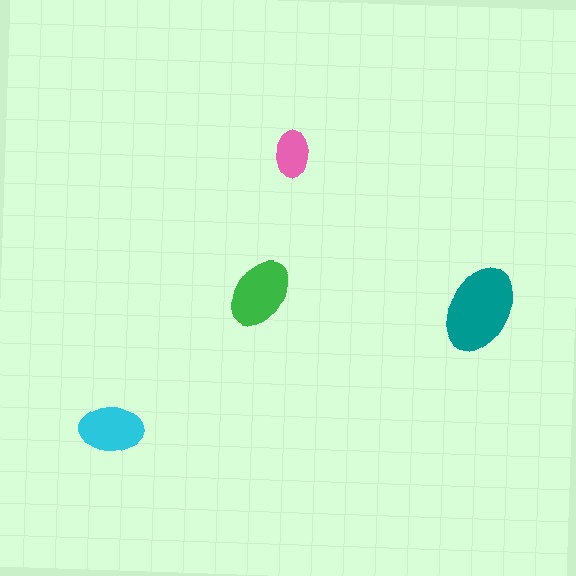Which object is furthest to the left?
The cyan ellipse is leftmost.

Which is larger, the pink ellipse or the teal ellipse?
The teal one.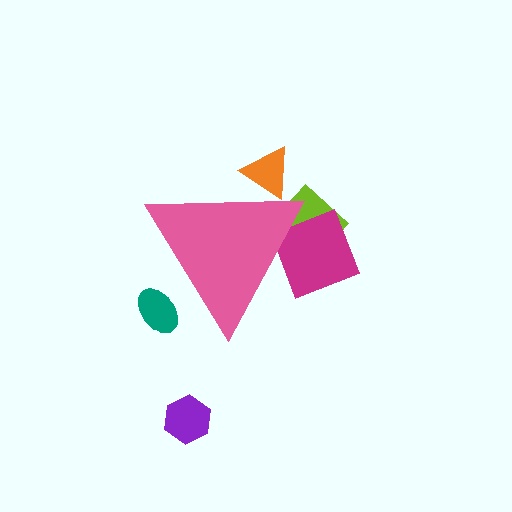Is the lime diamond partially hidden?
Yes, the lime diamond is partially hidden behind the pink triangle.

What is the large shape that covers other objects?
A pink triangle.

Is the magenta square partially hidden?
Yes, the magenta square is partially hidden behind the pink triangle.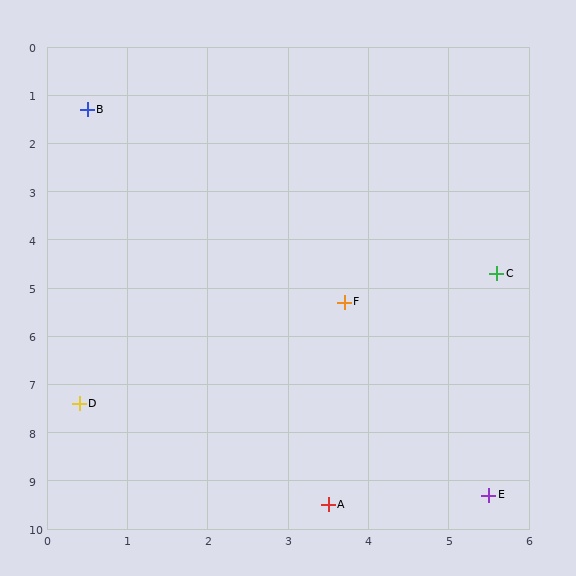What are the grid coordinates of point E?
Point E is at approximately (5.5, 9.3).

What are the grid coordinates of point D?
Point D is at approximately (0.4, 7.4).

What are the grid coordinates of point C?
Point C is at approximately (5.6, 4.7).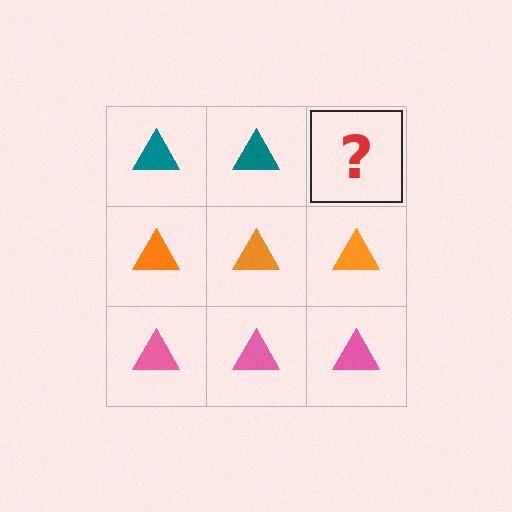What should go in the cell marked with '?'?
The missing cell should contain a teal triangle.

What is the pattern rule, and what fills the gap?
The rule is that each row has a consistent color. The gap should be filled with a teal triangle.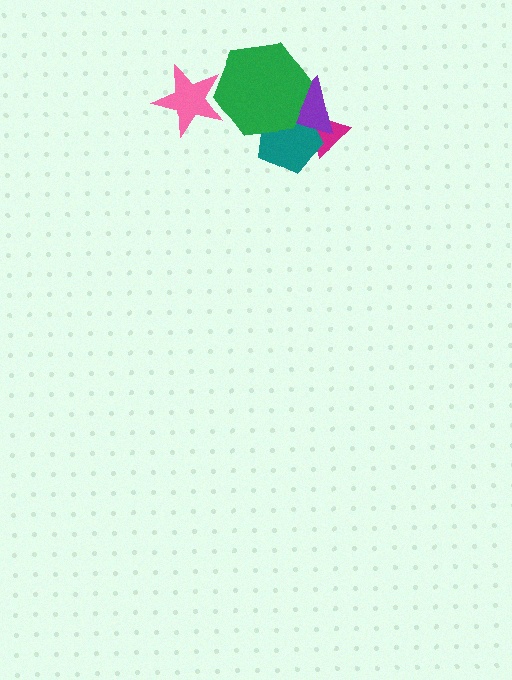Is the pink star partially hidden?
No, no other shape covers it.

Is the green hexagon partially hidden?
Yes, it is partially covered by another shape.